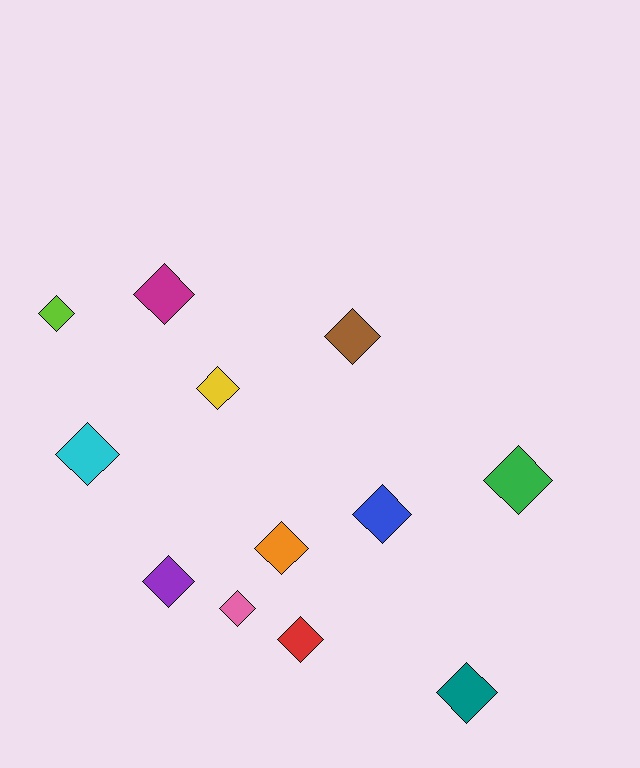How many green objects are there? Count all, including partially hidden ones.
There is 1 green object.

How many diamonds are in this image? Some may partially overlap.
There are 12 diamonds.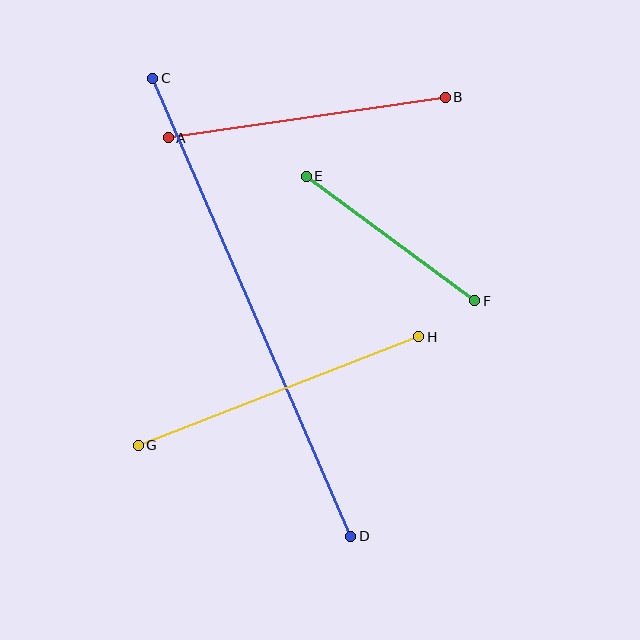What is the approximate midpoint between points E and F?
The midpoint is at approximately (390, 239) pixels.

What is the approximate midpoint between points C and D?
The midpoint is at approximately (252, 307) pixels.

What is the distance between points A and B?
The distance is approximately 280 pixels.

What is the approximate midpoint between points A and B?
The midpoint is at approximately (307, 118) pixels.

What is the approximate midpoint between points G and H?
The midpoint is at approximately (278, 391) pixels.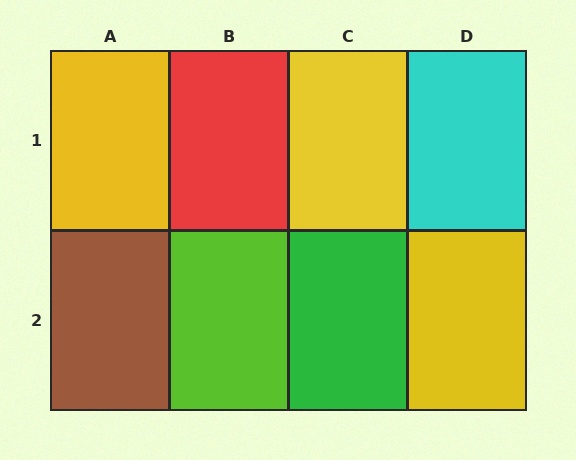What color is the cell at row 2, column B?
Lime.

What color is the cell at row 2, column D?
Yellow.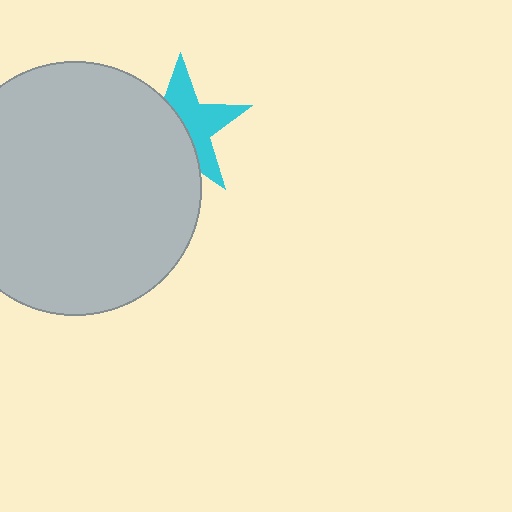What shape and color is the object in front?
The object in front is a light gray circle.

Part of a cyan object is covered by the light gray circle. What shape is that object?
It is a star.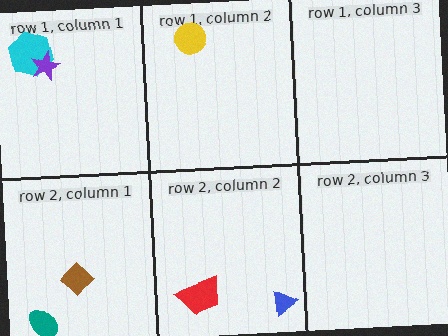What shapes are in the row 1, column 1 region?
The cyan hexagon, the purple star.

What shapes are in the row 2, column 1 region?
The teal ellipse, the brown diamond.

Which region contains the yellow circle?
The row 1, column 2 region.